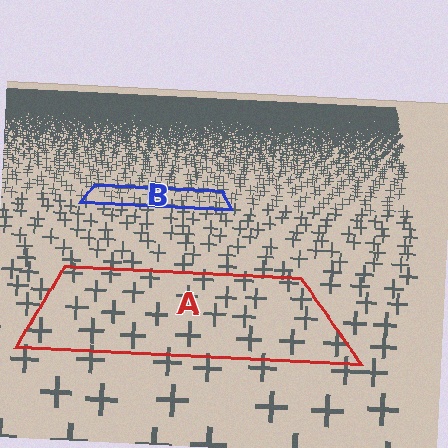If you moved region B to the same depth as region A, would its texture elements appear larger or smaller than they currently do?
They would appear larger. At a closer depth, the same texture elements are projected at a bigger on-screen size.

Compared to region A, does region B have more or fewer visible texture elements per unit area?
Region B has more texture elements per unit area — they are packed more densely because it is farther away.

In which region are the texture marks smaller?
The texture marks are smaller in region B, because it is farther away.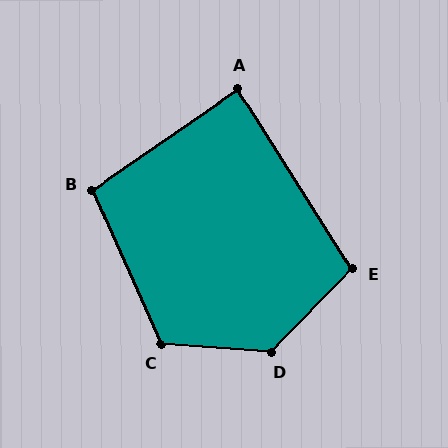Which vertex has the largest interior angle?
D, at approximately 131 degrees.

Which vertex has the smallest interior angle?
A, at approximately 88 degrees.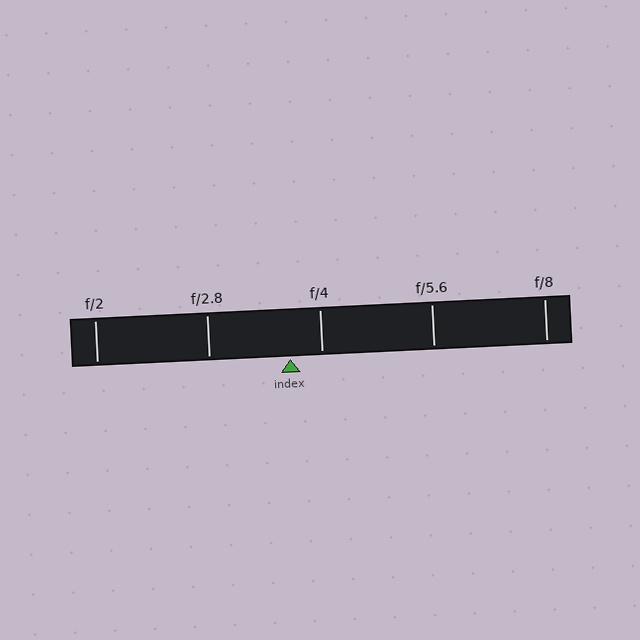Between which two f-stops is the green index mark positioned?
The index mark is between f/2.8 and f/4.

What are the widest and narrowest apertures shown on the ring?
The widest aperture shown is f/2 and the narrowest is f/8.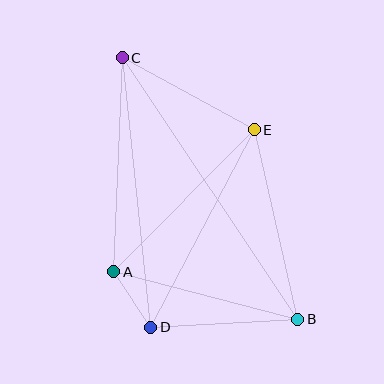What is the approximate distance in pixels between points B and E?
The distance between B and E is approximately 194 pixels.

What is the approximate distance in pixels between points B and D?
The distance between B and D is approximately 147 pixels.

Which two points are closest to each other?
Points A and D are closest to each other.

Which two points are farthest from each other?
Points B and C are farthest from each other.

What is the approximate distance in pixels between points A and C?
The distance between A and C is approximately 214 pixels.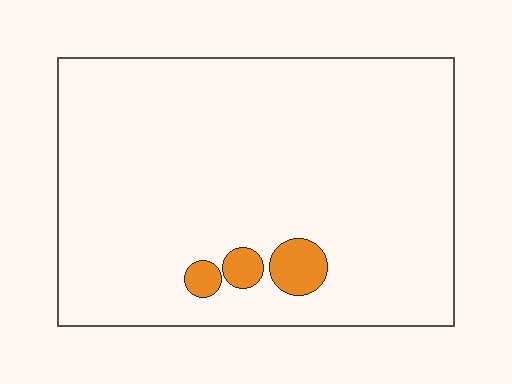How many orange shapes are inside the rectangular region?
3.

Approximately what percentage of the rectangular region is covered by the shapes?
Approximately 5%.